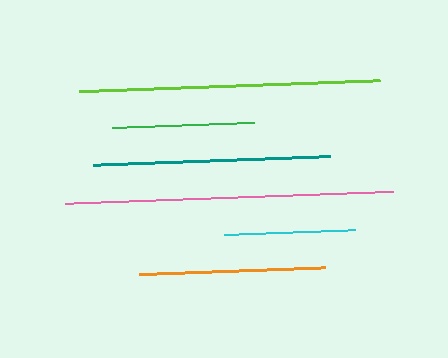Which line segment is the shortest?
The cyan line is the shortest at approximately 131 pixels.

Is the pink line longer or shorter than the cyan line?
The pink line is longer than the cyan line.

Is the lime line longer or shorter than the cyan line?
The lime line is longer than the cyan line.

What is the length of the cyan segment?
The cyan segment is approximately 131 pixels long.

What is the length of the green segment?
The green segment is approximately 142 pixels long.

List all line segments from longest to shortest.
From longest to shortest: pink, lime, teal, orange, green, cyan.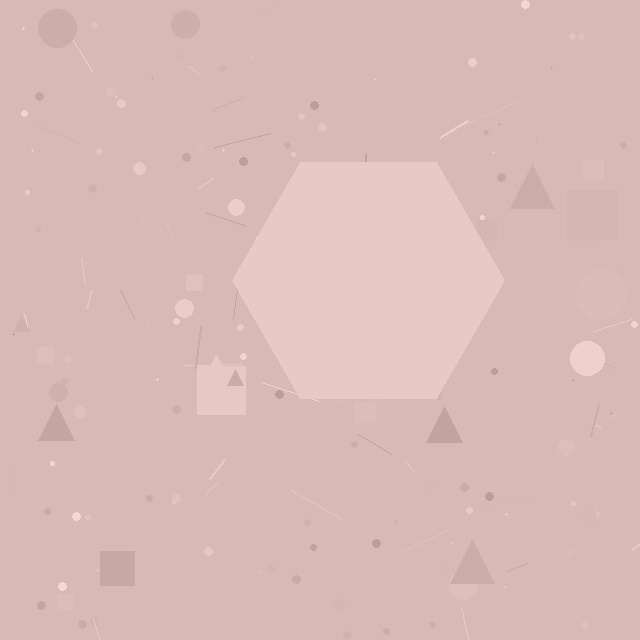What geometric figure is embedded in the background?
A hexagon is embedded in the background.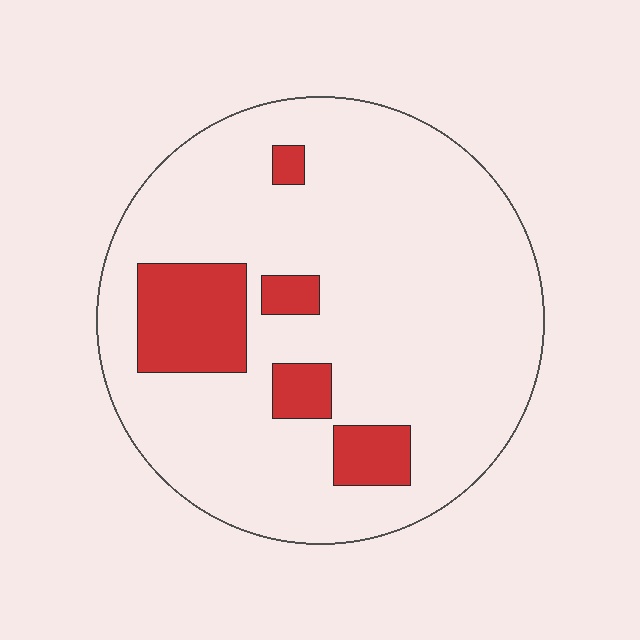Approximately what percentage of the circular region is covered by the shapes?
Approximately 15%.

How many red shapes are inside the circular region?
5.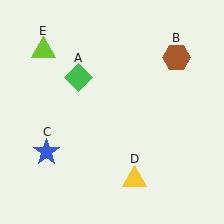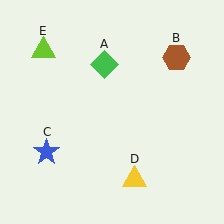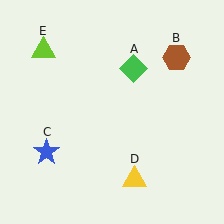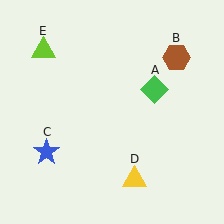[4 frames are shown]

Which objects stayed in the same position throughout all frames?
Brown hexagon (object B) and blue star (object C) and yellow triangle (object D) and lime triangle (object E) remained stationary.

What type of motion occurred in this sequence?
The green diamond (object A) rotated clockwise around the center of the scene.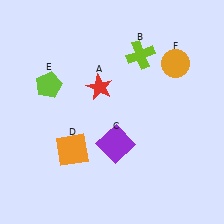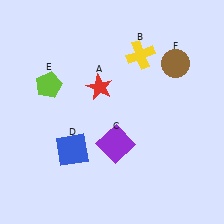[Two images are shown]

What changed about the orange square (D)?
In Image 1, D is orange. In Image 2, it changed to blue.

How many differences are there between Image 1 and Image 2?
There are 3 differences between the two images.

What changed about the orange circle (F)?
In Image 1, F is orange. In Image 2, it changed to brown.